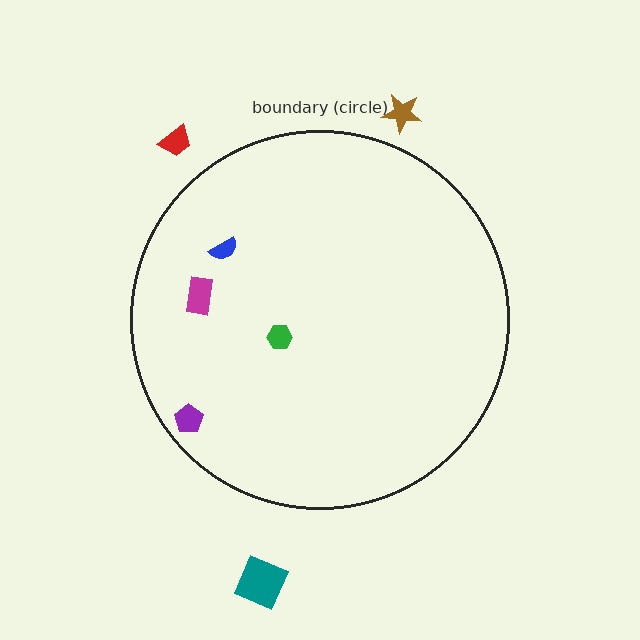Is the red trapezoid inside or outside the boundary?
Outside.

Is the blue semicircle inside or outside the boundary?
Inside.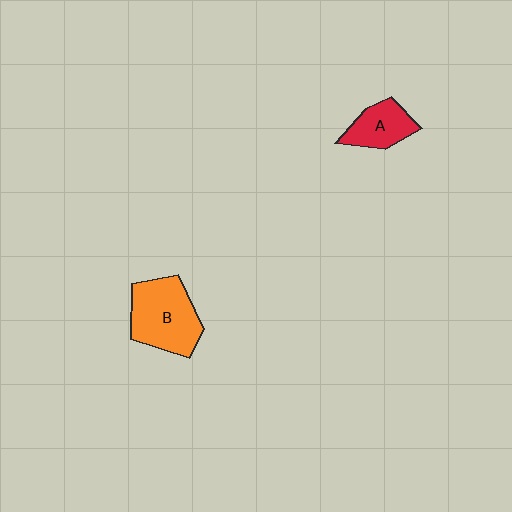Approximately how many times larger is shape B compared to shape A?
Approximately 1.8 times.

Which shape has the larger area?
Shape B (orange).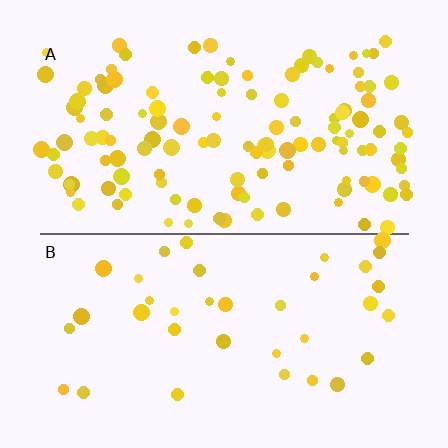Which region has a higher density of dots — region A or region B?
A (the top).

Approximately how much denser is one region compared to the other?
Approximately 3.3× — region A over region B.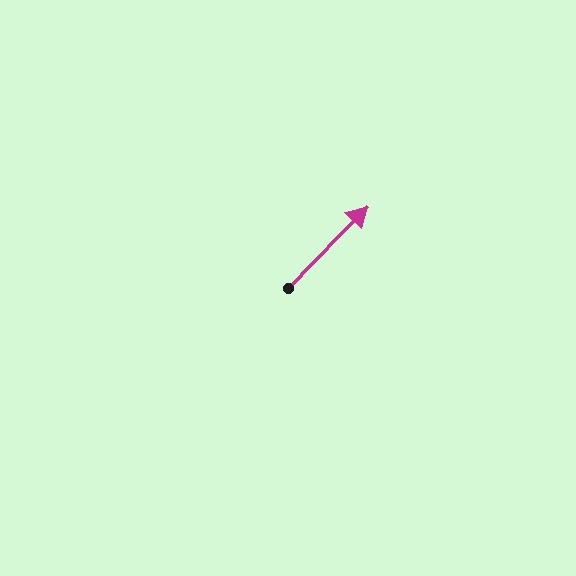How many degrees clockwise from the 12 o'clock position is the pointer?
Approximately 44 degrees.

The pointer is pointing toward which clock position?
Roughly 1 o'clock.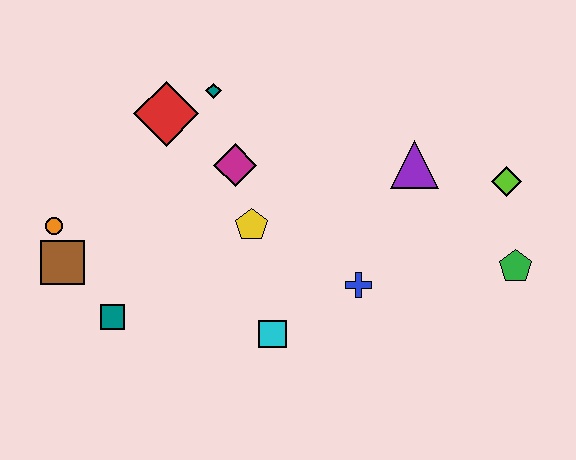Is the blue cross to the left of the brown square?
No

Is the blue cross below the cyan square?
No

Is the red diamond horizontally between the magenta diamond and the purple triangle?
No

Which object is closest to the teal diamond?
The red diamond is closest to the teal diamond.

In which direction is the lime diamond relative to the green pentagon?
The lime diamond is above the green pentagon.